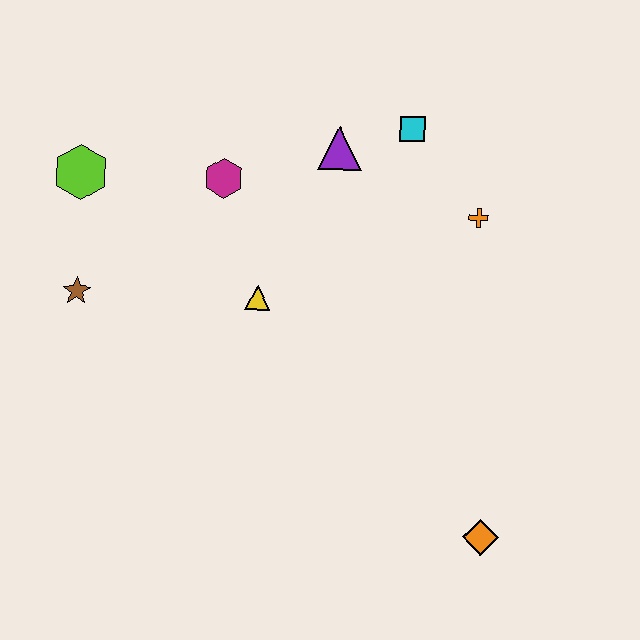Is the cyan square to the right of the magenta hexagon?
Yes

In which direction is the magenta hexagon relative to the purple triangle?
The magenta hexagon is to the left of the purple triangle.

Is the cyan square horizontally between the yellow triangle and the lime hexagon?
No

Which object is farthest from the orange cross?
The brown star is farthest from the orange cross.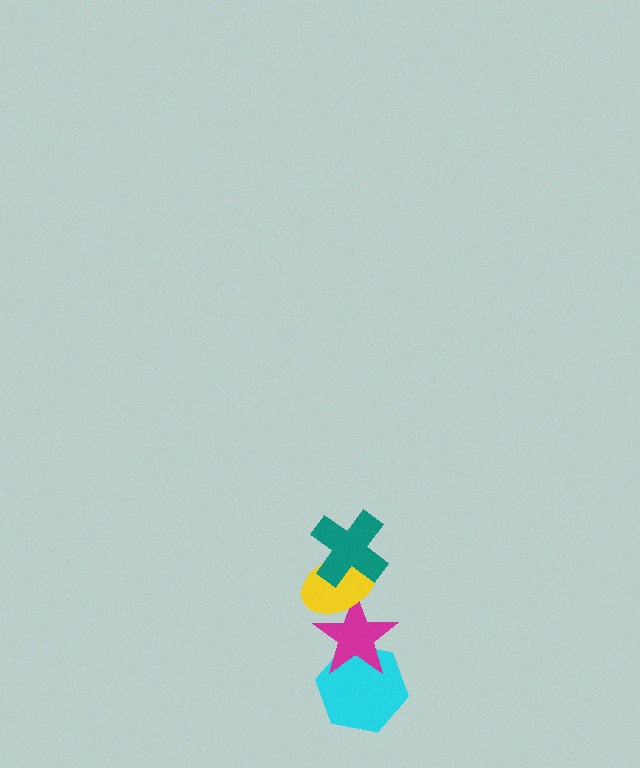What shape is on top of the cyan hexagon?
The magenta star is on top of the cyan hexagon.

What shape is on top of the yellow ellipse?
The teal cross is on top of the yellow ellipse.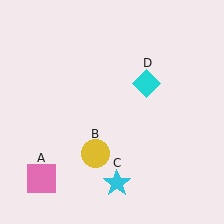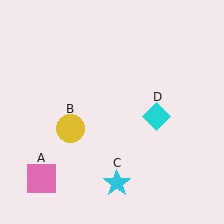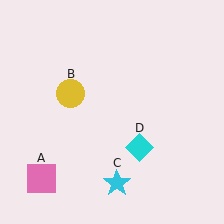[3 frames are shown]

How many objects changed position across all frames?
2 objects changed position: yellow circle (object B), cyan diamond (object D).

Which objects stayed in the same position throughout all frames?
Pink square (object A) and cyan star (object C) remained stationary.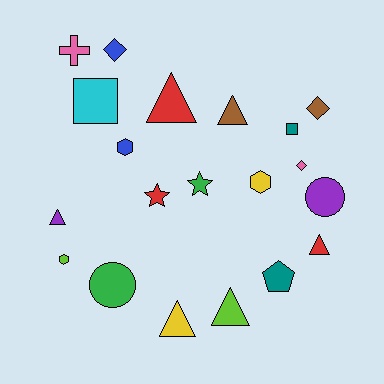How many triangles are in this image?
There are 6 triangles.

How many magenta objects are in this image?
There are no magenta objects.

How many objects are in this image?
There are 20 objects.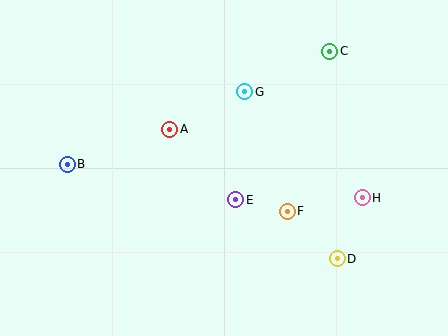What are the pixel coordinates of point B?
Point B is at (67, 164).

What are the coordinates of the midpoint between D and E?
The midpoint between D and E is at (286, 229).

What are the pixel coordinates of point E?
Point E is at (236, 200).